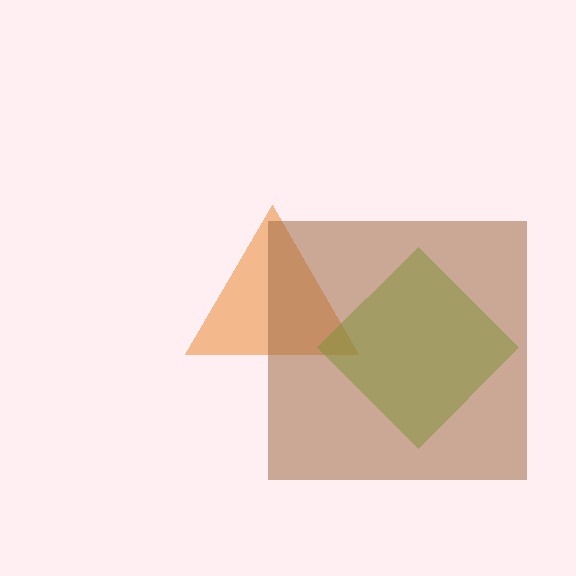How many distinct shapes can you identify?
There are 3 distinct shapes: an orange triangle, a lime diamond, a brown square.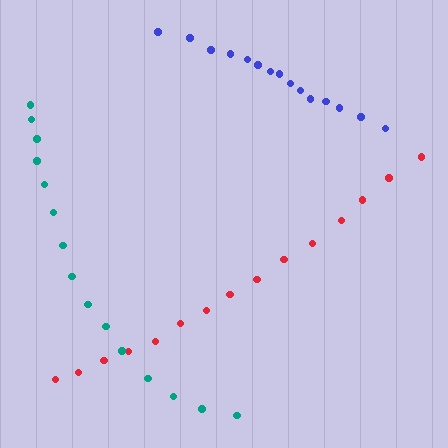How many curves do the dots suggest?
There are 3 distinct paths.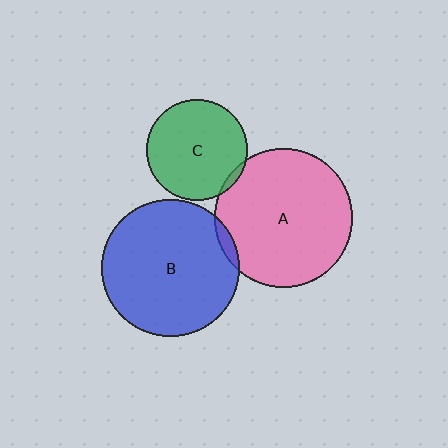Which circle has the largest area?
Circle A (pink).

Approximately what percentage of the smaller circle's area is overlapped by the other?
Approximately 5%.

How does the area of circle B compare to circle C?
Approximately 1.8 times.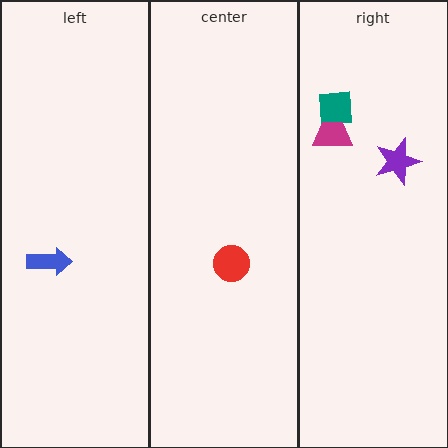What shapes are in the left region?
The blue arrow.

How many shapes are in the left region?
1.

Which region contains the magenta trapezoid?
The right region.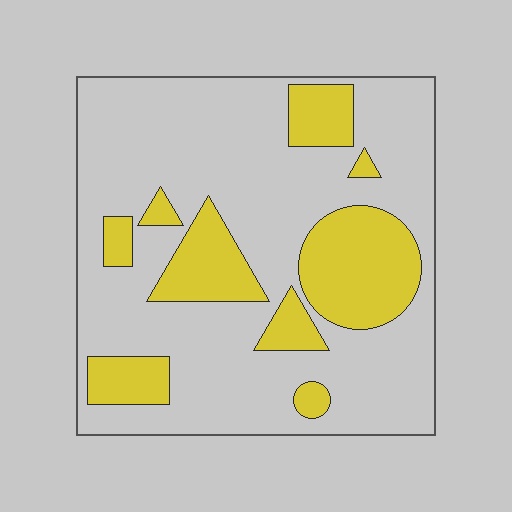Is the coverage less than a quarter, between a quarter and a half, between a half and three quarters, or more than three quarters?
Between a quarter and a half.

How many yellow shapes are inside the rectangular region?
9.